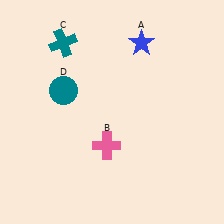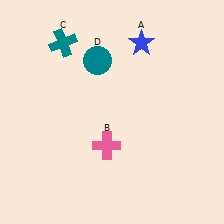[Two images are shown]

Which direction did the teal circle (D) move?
The teal circle (D) moved right.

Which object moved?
The teal circle (D) moved right.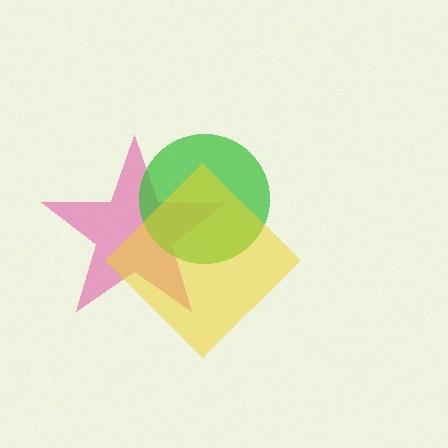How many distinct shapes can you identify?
There are 3 distinct shapes: a pink star, a green circle, a yellow diamond.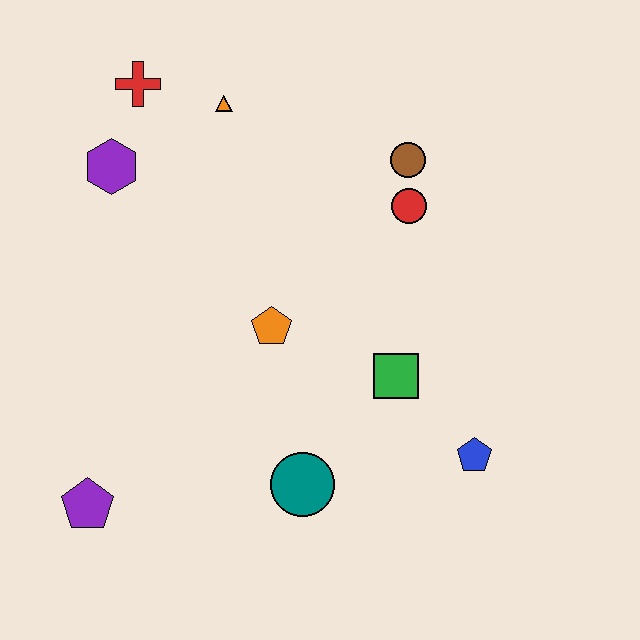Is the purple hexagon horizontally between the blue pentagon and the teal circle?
No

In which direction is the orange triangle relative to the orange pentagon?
The orange triangle is above the orange pentagon.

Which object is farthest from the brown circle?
The purple pentagon is farthest from the brown circle.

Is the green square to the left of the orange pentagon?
No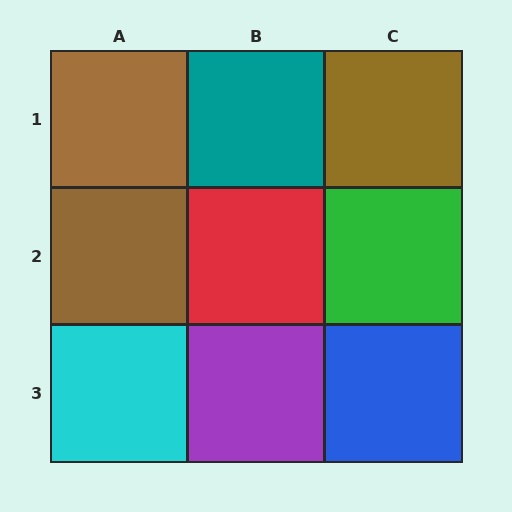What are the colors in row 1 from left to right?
Brown, teal, brown.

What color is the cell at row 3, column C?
Blue.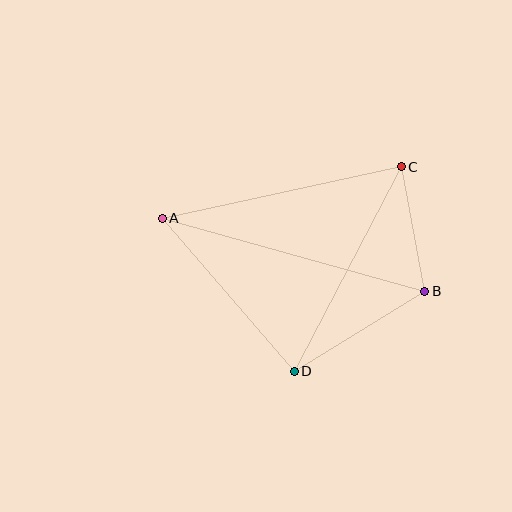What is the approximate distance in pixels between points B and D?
The distance between B and D is approximately 153 pixels.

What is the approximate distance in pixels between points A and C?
The distance between A and C is approximately 244 pixels.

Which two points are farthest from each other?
Points A and B are farthest from each other.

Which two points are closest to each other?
Points B and C are closest to each other.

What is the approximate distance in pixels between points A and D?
The distance between A and D is approximately 202 pixels.